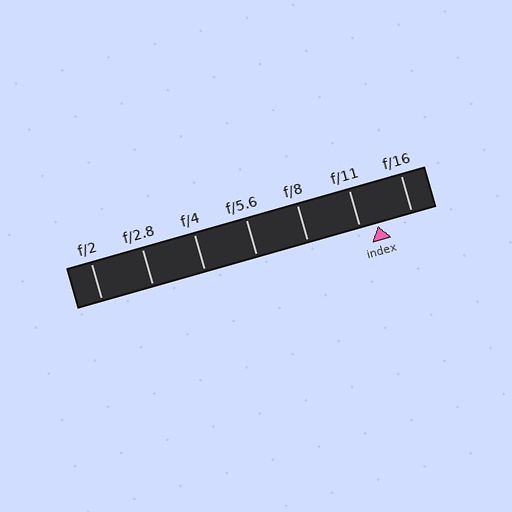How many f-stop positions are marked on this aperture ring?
There are 7 f-stop positions marked.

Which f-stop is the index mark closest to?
The index mark is closest to f/11.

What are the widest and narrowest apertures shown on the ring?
The widest aperture shown is f/2 and the narrowest is f/16.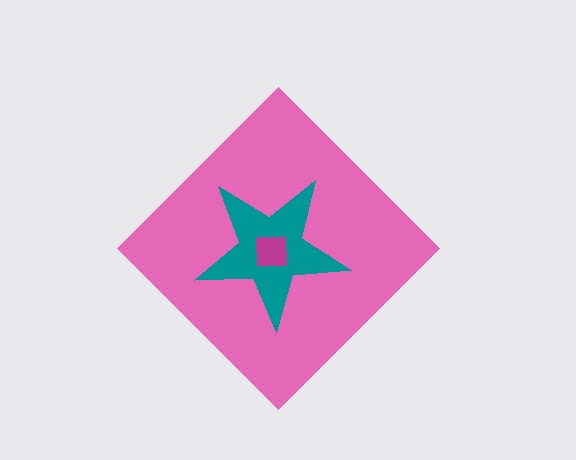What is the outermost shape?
The pink diamond.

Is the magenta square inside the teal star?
Yes.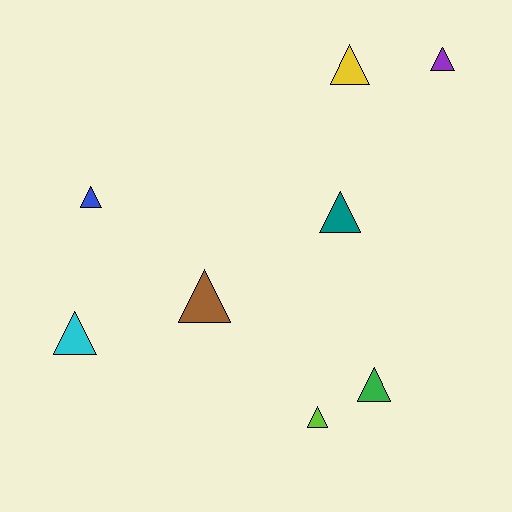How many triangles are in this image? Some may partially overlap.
There are 8 triangles.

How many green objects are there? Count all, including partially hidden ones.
There is 1 green object.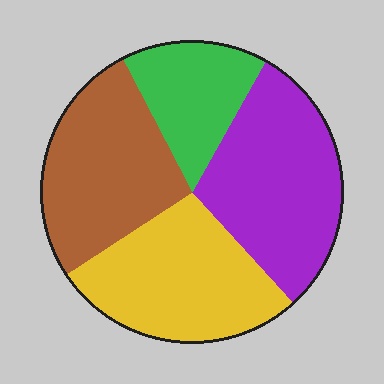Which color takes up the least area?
Green, at roughly 15%.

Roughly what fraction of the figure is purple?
Purple takes up about one third (1/3) of the figure.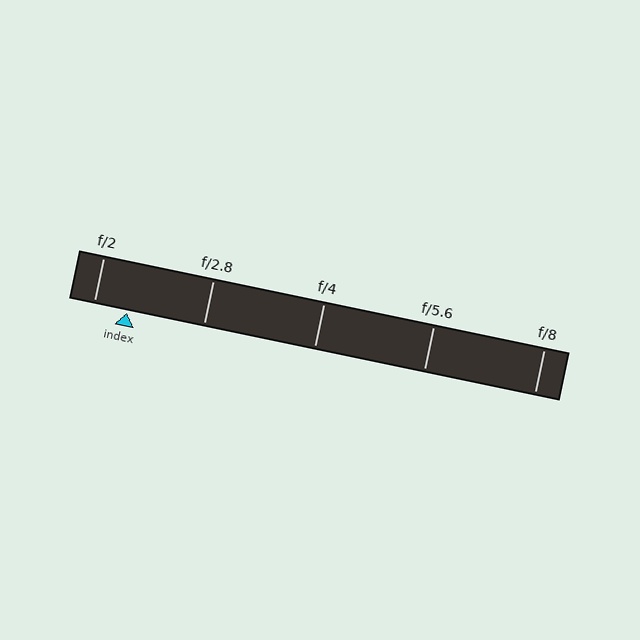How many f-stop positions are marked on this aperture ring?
There are 5 f-stop positions marked.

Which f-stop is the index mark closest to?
The index mark is closest to f/2.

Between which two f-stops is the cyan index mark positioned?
The index mark is between f/2 and f/2.8.